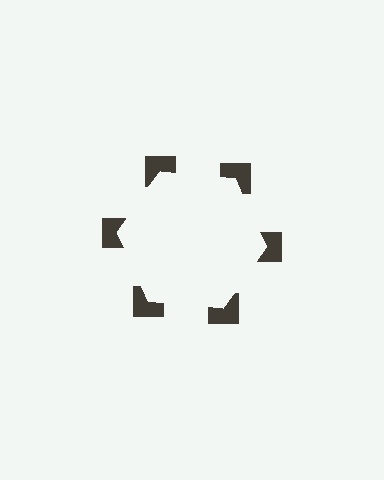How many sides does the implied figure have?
6 sides.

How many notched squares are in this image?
There are 6 — one at each vertex of the illusory hexagon.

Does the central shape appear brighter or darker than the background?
It typically appears slightly brighter than the background, even though no actual brightness change is drawn.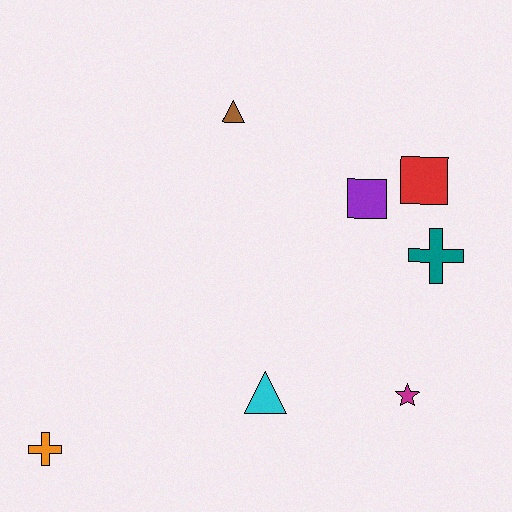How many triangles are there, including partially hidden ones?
There are 2 triangles.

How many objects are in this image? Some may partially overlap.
There are 7 objects.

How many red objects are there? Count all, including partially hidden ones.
There is 1 red object.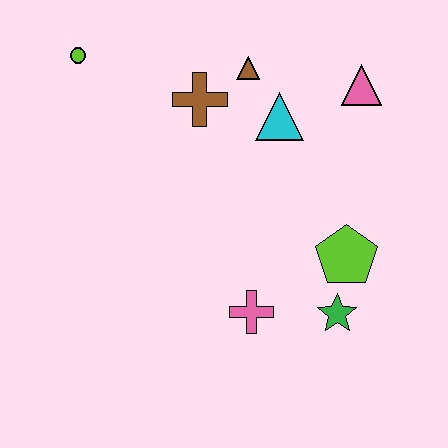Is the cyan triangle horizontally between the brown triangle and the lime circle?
No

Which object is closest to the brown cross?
The brown triangle is closest to the brown cross.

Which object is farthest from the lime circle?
The green star is farthest from the lime circle.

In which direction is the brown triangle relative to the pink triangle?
The brown triangle is to the left of the pink triangle.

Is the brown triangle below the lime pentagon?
No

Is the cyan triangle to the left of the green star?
Yes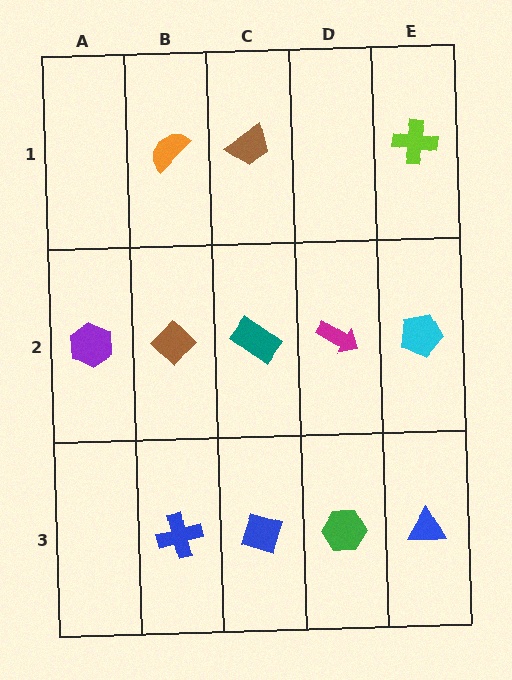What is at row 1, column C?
A brown trapezoid.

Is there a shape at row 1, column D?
No, that cell is empty.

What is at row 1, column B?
An orange semicircle.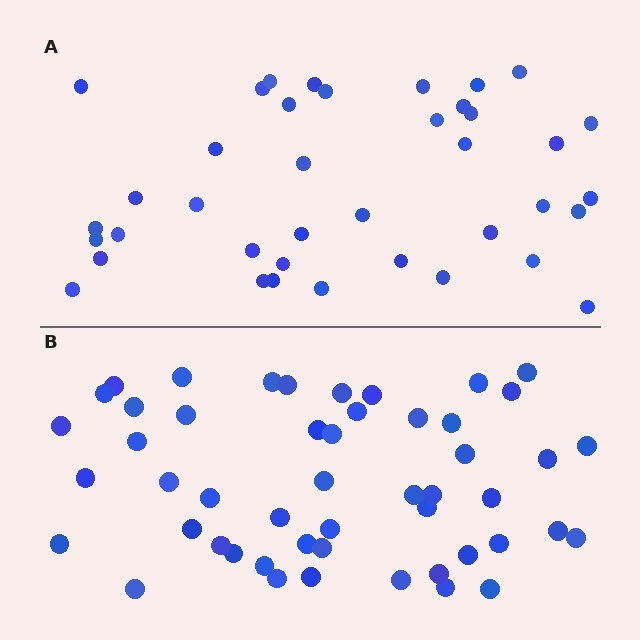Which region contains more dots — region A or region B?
Region B (the bottom region) has more dots.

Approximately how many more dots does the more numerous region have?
Region B has roughly 12 or so more dots than region A.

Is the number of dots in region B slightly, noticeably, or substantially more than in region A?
Region B has noticeably more, but not dramatically so. The ratio is roughly 1.3 to 1.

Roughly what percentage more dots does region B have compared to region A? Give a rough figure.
About 30% more.